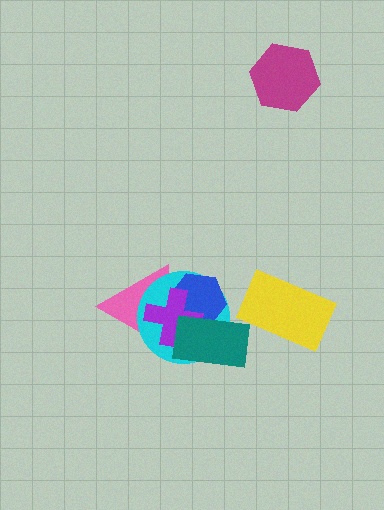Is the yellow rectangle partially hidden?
No, no other shape covers it.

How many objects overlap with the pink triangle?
4 objects overlap with the pink triangle.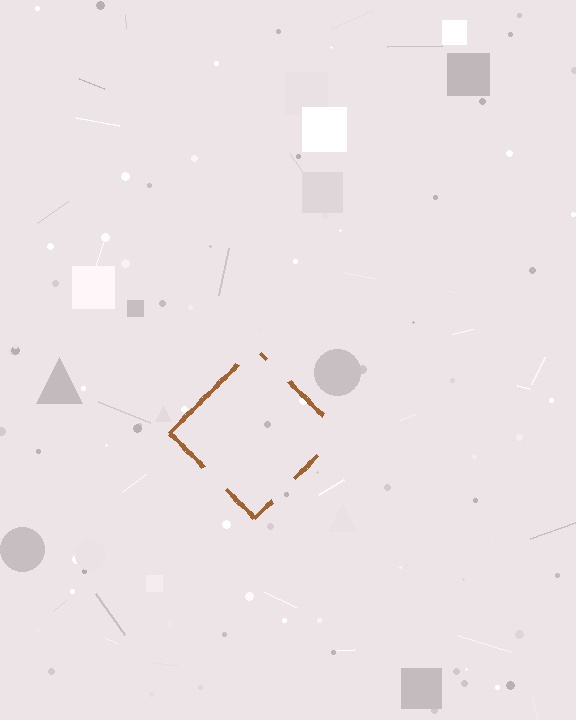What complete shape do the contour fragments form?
The contour fragments form a diamond.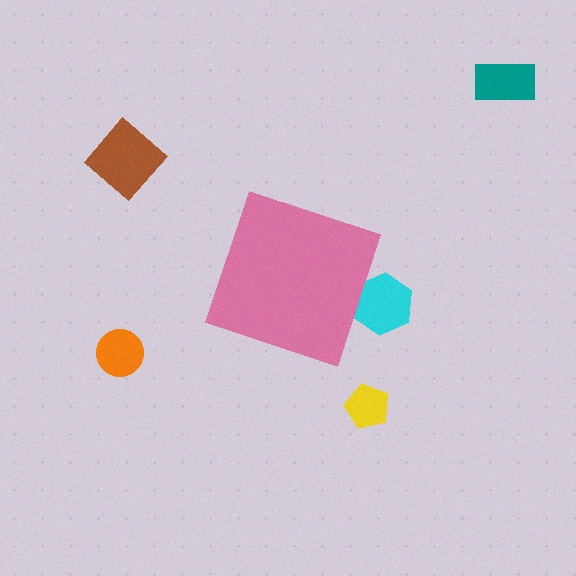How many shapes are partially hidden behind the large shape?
1 shape is partially hidden.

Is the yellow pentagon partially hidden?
No, the yellow pentagon is fully visible.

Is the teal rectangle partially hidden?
No, the teal rectangle is fully visible.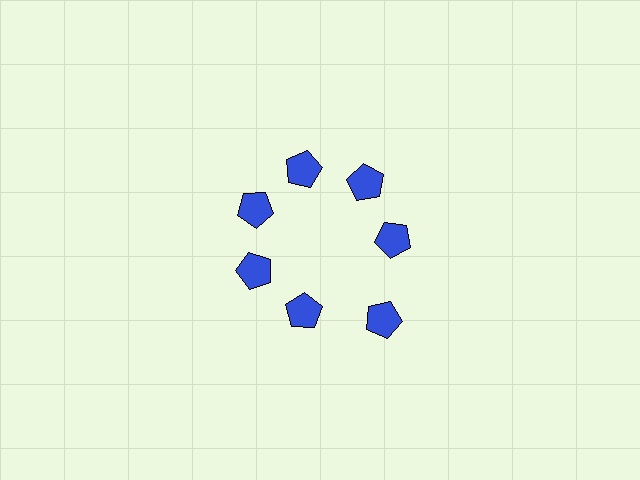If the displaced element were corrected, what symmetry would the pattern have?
It would have 7-fold rotational symmetry — the pattern would map onto itself every 51 degrees.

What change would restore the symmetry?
The symmetry would be restored by moving it inward, back onto the ring so that all 7 pentagons sit at equal angles and equal distance from the center.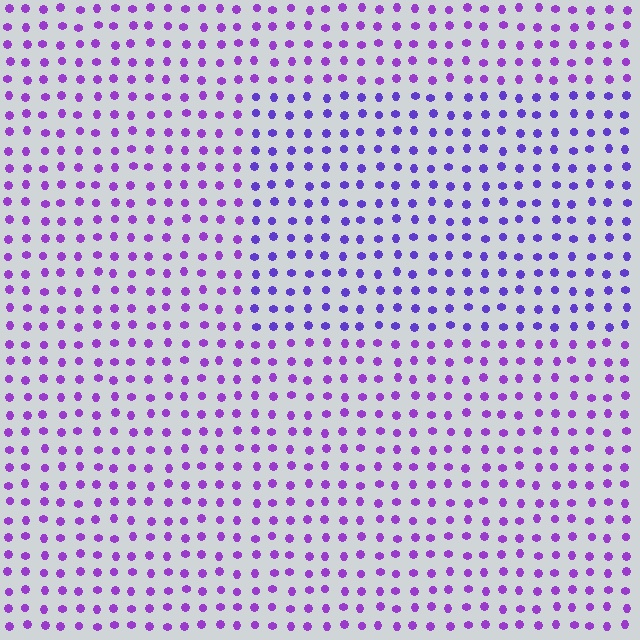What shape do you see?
I see a rectangle.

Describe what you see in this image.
The image is filled with small purple elements in a uniform arrangement. A rectangle-shaped region is visible where the elements are tinted to a slightly different hue, forming a subtle color boundary.